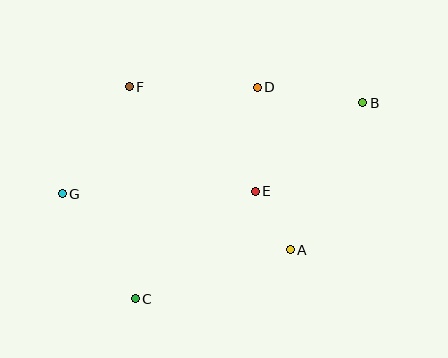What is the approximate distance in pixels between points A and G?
The distance between A and G is approximately 235 pixels.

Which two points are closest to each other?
Points A and E are closest to each other.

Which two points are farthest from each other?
Points B and G are farthest from each other.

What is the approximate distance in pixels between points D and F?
The distance between D and F is approximately 128 pixels.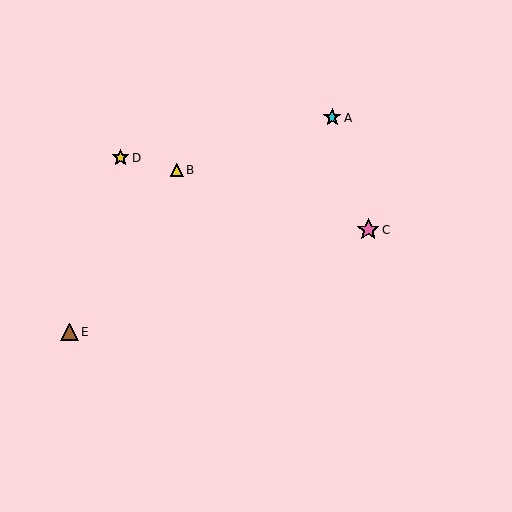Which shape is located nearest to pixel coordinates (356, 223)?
The pink star (labeled C) at (368, 230) is nearest to that location.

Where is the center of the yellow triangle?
The center of the yellow triangle is at (177, 170).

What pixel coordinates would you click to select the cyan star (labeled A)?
Click at (332, 118) to select the cyan star A.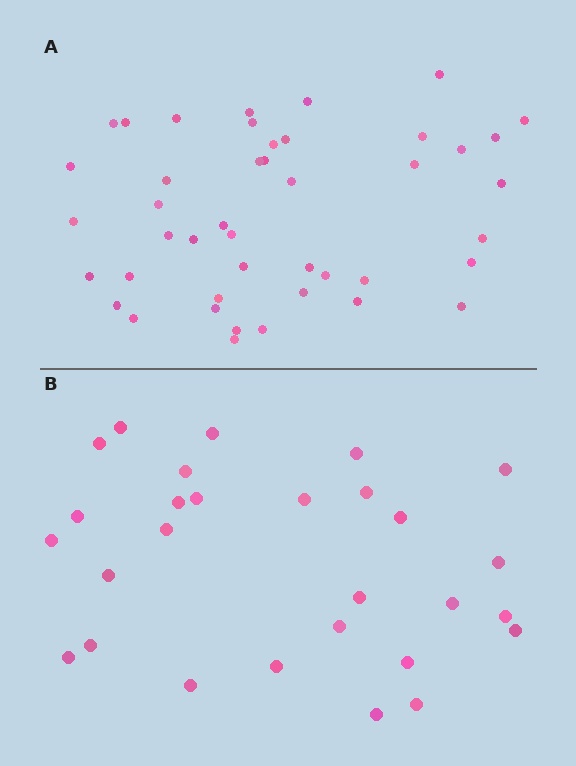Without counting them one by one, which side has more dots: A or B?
Region A (the top region) has more dots.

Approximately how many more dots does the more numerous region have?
Region A has approximately 15 more dots than region B.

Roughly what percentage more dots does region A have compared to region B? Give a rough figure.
About 55% more.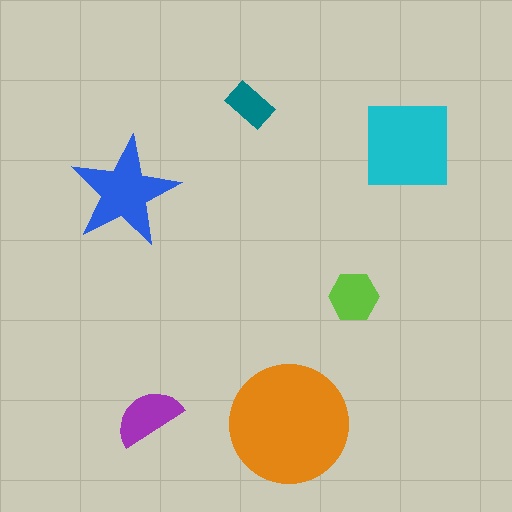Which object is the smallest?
The teal rectangle.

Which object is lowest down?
The orange circle is bottommost.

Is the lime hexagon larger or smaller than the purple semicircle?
Smaller.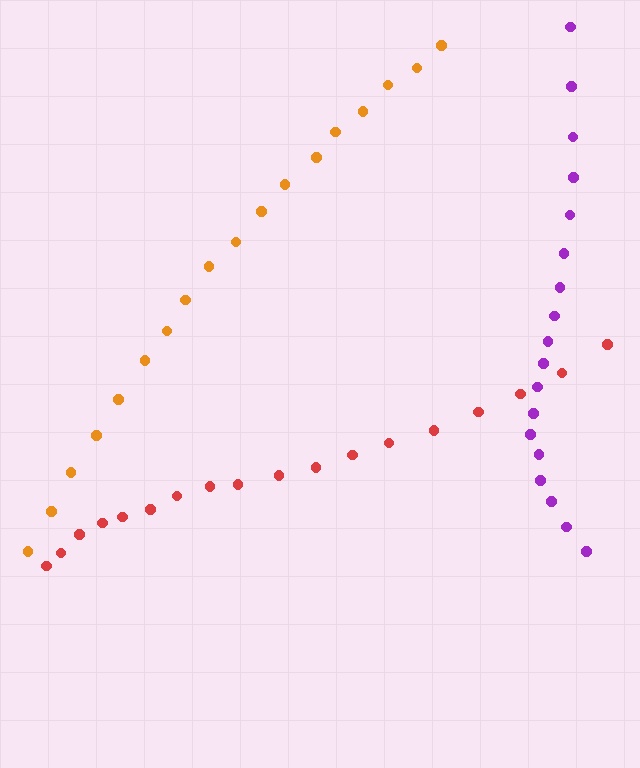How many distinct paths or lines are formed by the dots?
There are 3 distinct paths.